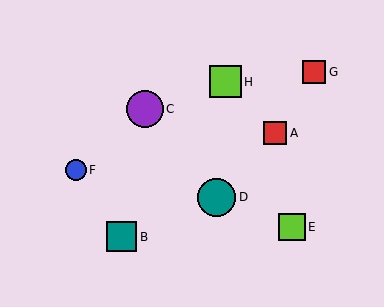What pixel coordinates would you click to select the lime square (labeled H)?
Click at (225, 82) to select the lime square H.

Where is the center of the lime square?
The center of the lime square is at (225, 82).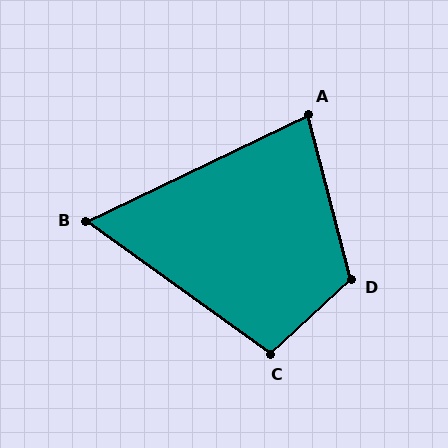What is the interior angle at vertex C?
Approximately 101 degrees (obtuse).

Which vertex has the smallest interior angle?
B, at approximately 61 degrees.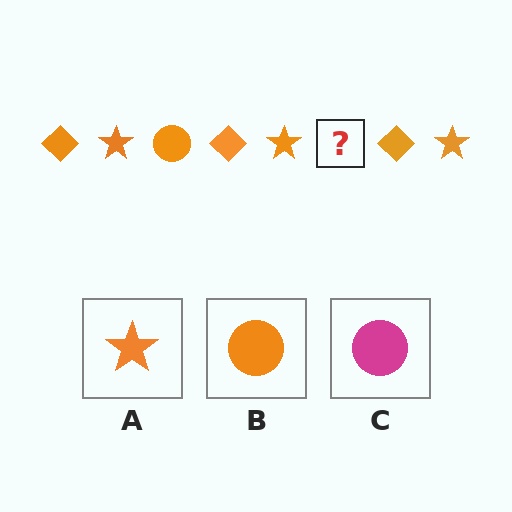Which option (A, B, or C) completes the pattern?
B.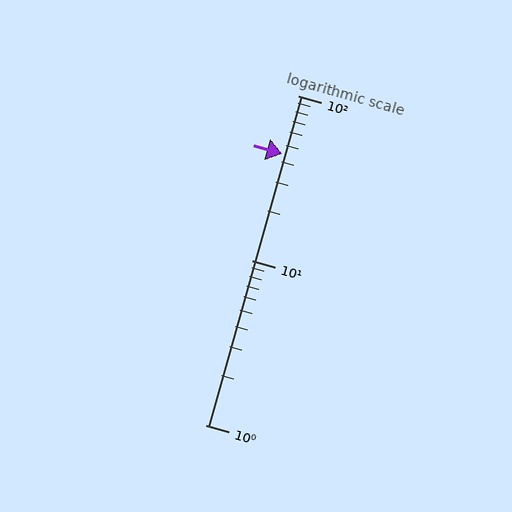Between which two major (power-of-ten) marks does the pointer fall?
The pointer is between 10 and 100.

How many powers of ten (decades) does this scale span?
The scale spans 2 decades, from 1 to 100.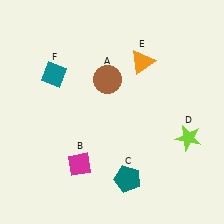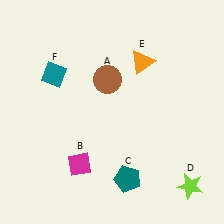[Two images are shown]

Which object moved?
The lime star (D) moved down.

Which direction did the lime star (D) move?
The lime star (D) moved down.